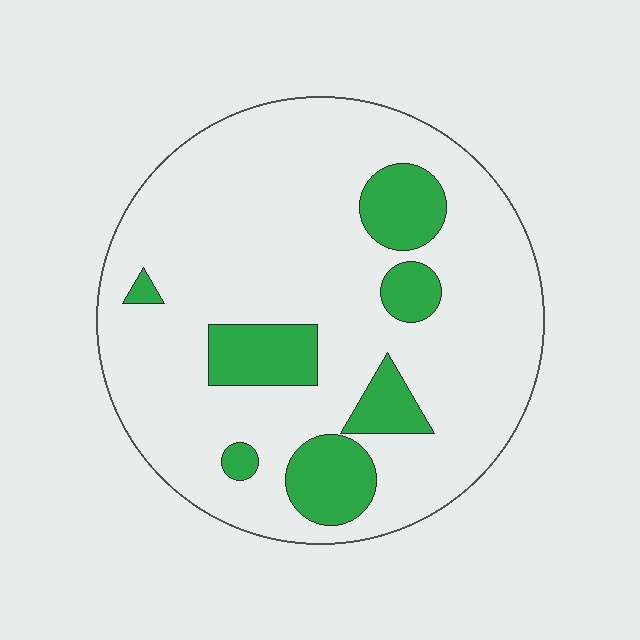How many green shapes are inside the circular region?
7.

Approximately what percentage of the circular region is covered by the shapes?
Approximately 20%.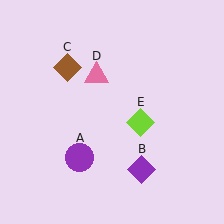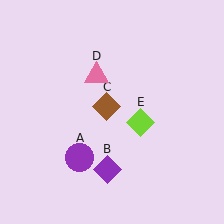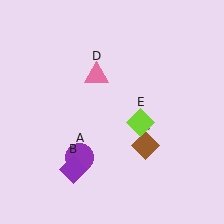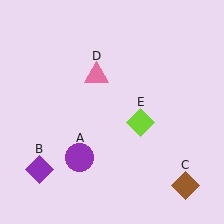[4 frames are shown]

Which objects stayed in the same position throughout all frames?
Purple circle (object A) and pink triangle (object D) and lime diamond (object E) remained stationary.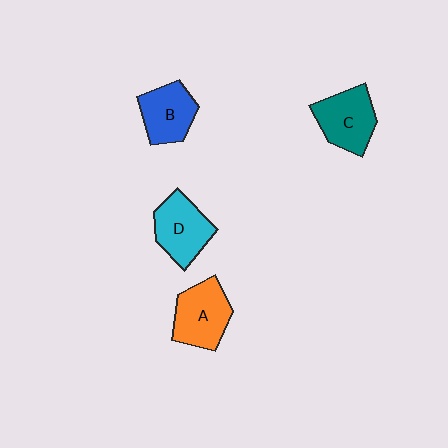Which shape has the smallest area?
Shape B (blue).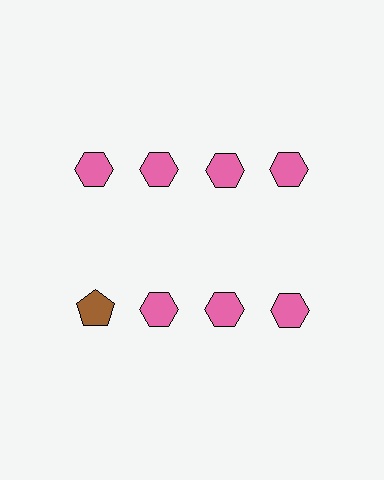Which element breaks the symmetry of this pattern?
The brown pentagon in the second row, leftmost column breaks the symmetry. All other shapes are pink hexagons.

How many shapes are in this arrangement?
There are 8 shapes arranged in a grid pattern.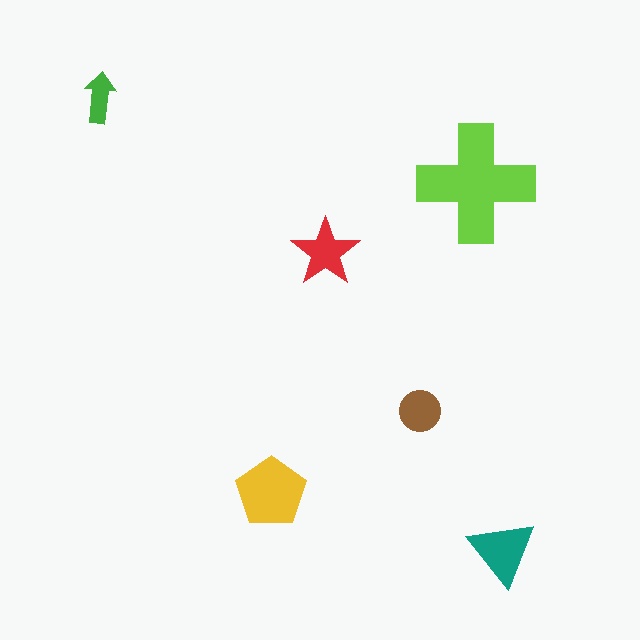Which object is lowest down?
The teal triangle is bottommost.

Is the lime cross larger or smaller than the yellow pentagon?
Larger.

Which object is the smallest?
The green arrow.